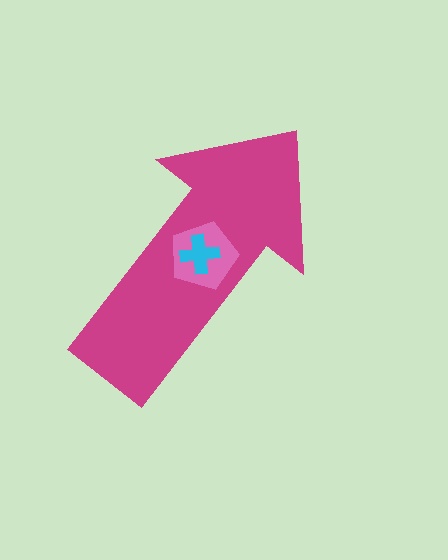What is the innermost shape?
The cyan cross.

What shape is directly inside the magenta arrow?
The pink pentagon.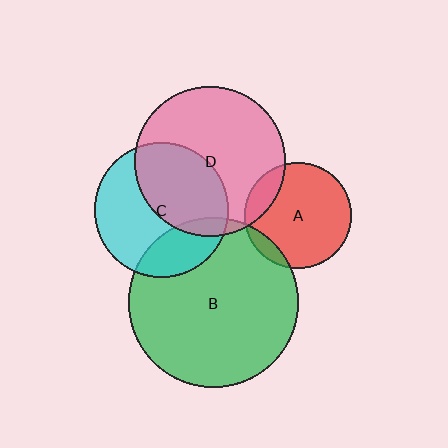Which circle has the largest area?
Circle B (green).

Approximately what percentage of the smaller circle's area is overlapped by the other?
Approximately 45%.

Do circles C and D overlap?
Yes.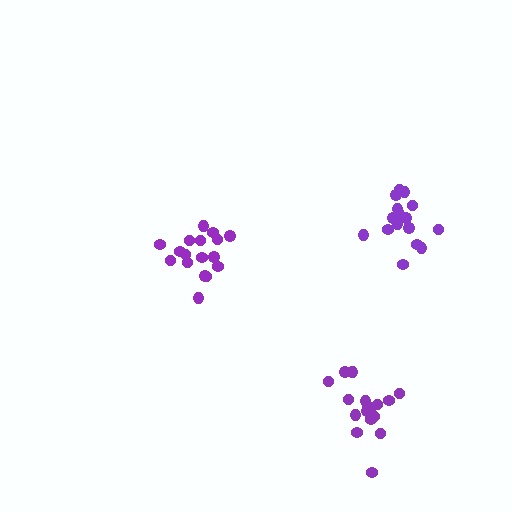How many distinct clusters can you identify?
There are 3 distinct clusters.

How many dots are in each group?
Group 1: 16 dots, Group 2: 17 dots, Group 3: 17 dots (50 total).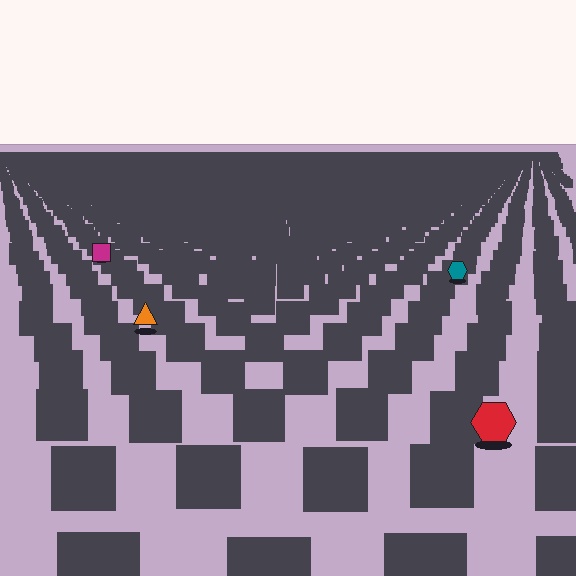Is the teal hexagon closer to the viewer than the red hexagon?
No. The red hexagon is closer — you can tell from the texture gradient: the ground texture is coarser near it.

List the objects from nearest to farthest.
From nearest to farthest: the red hexagon, the orange triangle, the teal hexagon, the magenta square.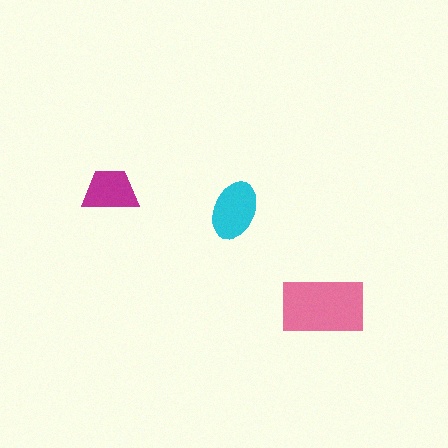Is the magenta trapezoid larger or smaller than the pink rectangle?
Smaller.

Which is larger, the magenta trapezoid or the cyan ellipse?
The cyan ellipse.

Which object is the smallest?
The magenta trapezoid.